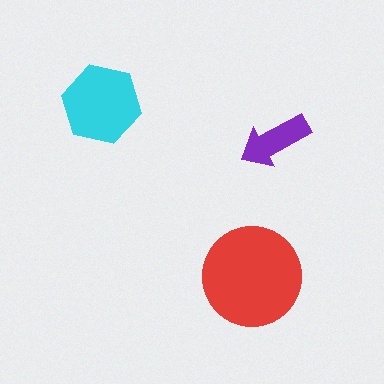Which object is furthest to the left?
The cyan hexagon is leftmost.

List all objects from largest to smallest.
The red circle, the cyan hexagon, the purple arrow.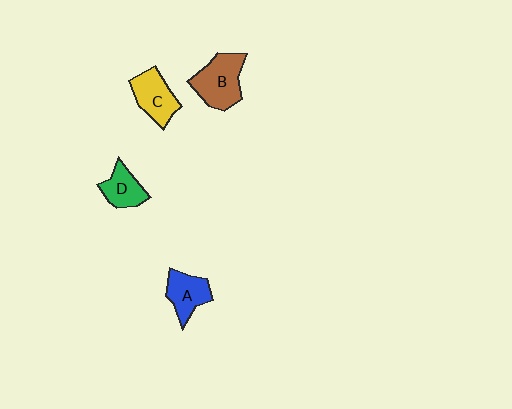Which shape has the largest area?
Shape B (brown).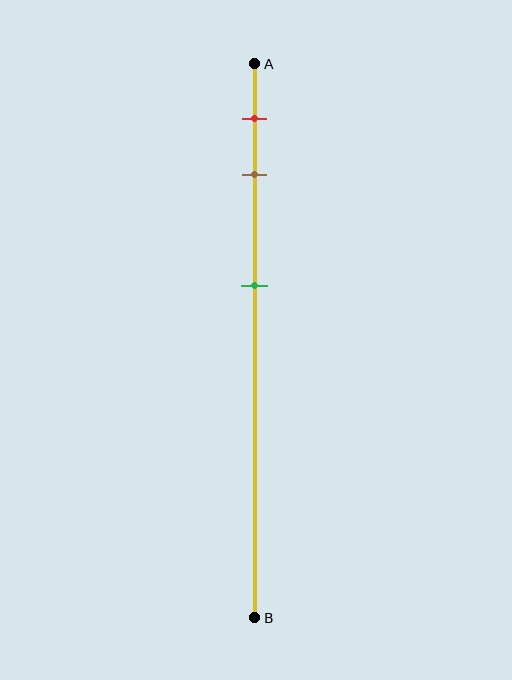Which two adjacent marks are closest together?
The red and brown marks are the closest adjacent pair.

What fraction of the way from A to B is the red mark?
The red mark is approximately 10% (0.1) of the way from A to B.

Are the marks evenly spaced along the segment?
No, the marks are not evenly spaced.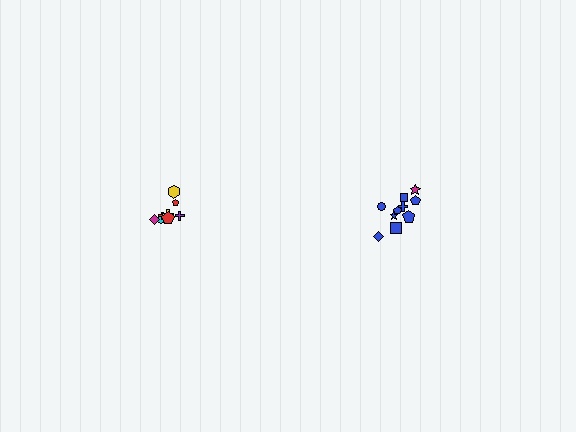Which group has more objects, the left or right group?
The right group.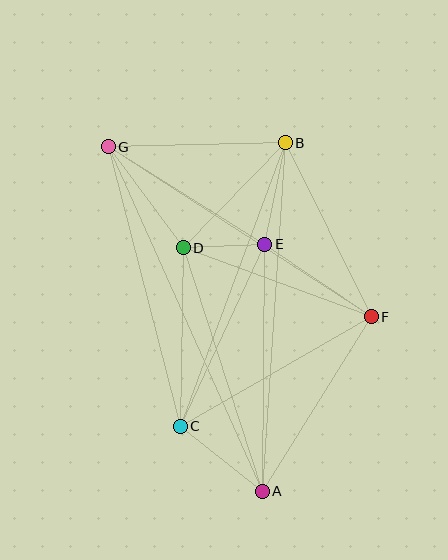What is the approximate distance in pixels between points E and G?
The distance between E and G is approximately 184 pixels.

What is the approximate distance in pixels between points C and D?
The distance between C and D is approximately 179 pixels.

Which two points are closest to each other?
Points D and E are closest to each other.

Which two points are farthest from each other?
Points A and G are farthest from each other.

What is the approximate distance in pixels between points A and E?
The distance between A and E is approximately 247 pixels.